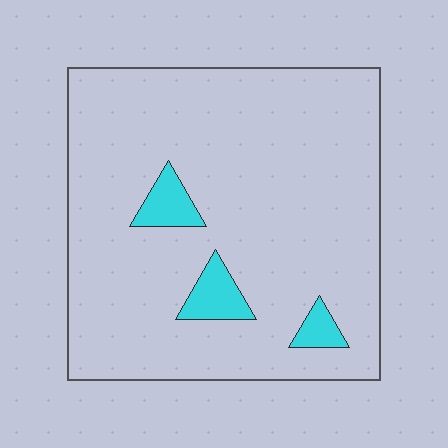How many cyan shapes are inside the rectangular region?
3.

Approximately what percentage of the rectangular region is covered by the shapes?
Approximately 5%.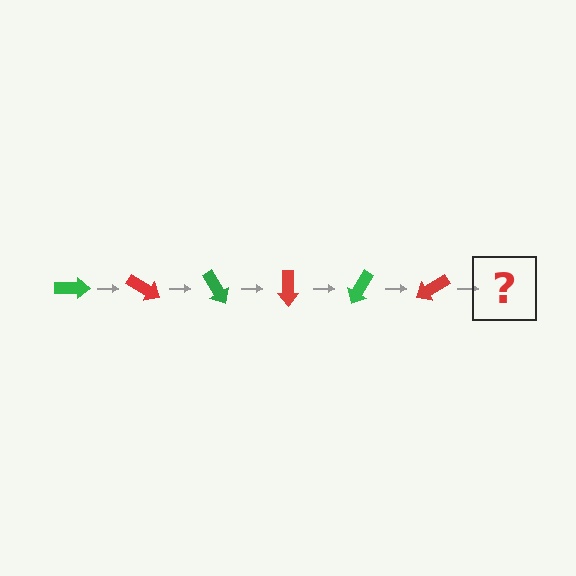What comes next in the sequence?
The next element should be a green arrow, rotated 180 degrees from the start.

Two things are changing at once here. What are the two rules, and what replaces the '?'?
The two rules are that it rotates 30 degrees each step and the color cycles through green and red. The '?' should be a green arrow, rotated 180 degrees from the start.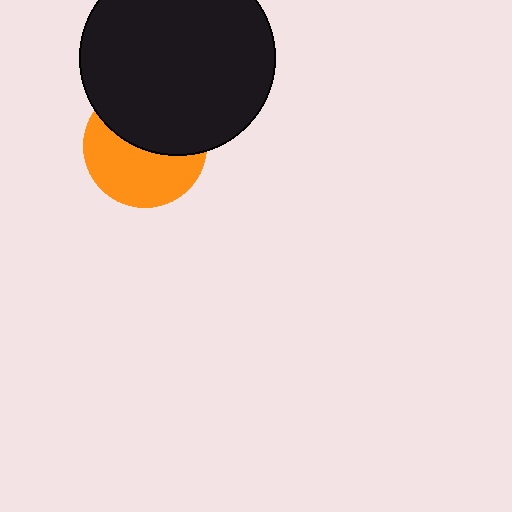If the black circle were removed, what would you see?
You would see the complete orange circle.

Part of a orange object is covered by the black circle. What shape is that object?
It is a circle.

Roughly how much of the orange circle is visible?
About half of it is visible (roughly 52%).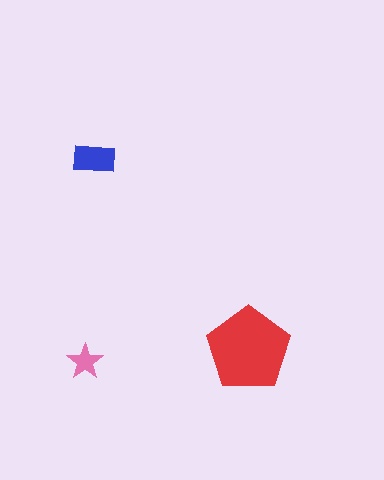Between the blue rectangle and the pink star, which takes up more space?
The blue rectangle.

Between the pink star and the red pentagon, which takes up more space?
The red pentagon.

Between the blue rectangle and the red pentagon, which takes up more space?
The red pentagon.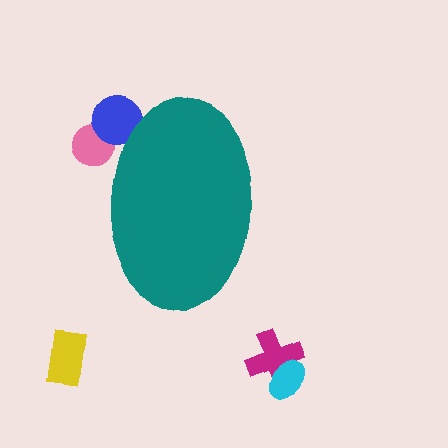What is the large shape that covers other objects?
A teal ellipse.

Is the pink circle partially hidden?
Yes, the pink circle is partially hidden behind the teal ellipse.